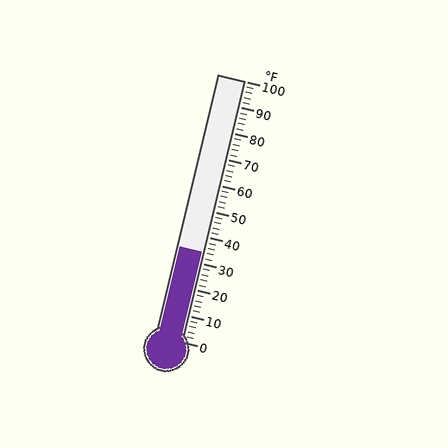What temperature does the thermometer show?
The thermometer shows approximately 34°F.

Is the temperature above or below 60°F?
The temperature is below 60°F.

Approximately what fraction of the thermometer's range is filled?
The thermometer is filled to approximately 35% of its range.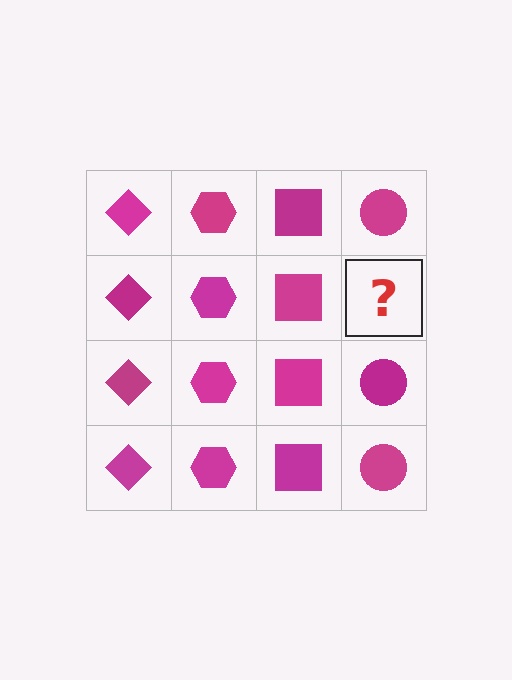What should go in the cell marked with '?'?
The missing cell should contain a magenta circle.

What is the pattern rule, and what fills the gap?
The rule is that each column has a consistent shape. The gap should be filled with a magenta circle.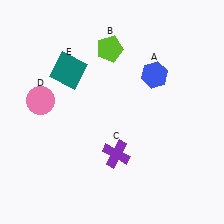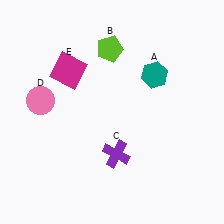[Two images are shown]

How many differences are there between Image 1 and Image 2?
There are 2 differences between the two images.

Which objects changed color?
A changed from blue to teal. E changed from teal to magenta.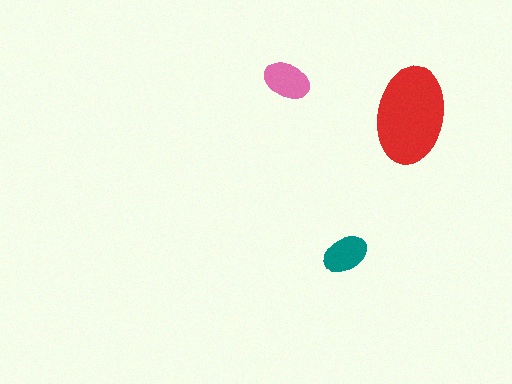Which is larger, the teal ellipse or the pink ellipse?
The pink one.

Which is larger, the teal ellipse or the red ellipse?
The red one.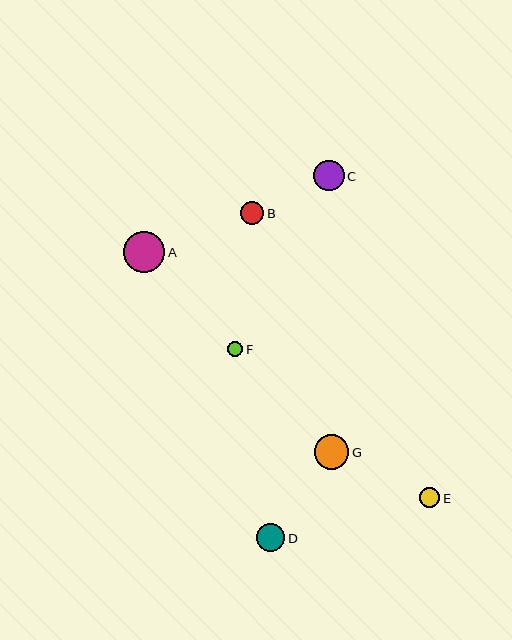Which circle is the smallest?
Circle F is the smallest with a size of approximately 15 pixels.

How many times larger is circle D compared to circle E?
Circle D is approximately 1.4 times the size of circle E.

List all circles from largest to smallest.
From largest to smallest: A, G, C, D, B, E, F.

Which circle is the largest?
Circle A is the largest with a size of approximately 41 pixels.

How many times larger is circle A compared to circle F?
Circle A is approximately 2.7 times the size of circle F.